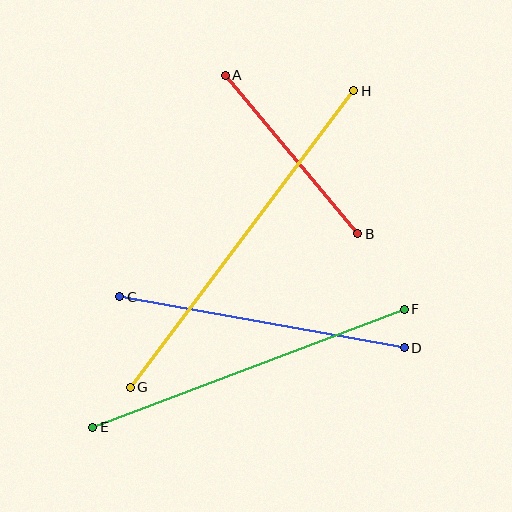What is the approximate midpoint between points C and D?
The midpoint is at approximately (262, 322) pixels.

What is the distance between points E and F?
The distance is approximately 333 pixels.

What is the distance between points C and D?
The distance is approximately 289 pixels.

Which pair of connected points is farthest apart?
Points G and H are farthest apart.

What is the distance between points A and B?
The distance is approximately 207 pixels.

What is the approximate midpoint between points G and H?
The midpoint is at approximately (242, 239) pixels.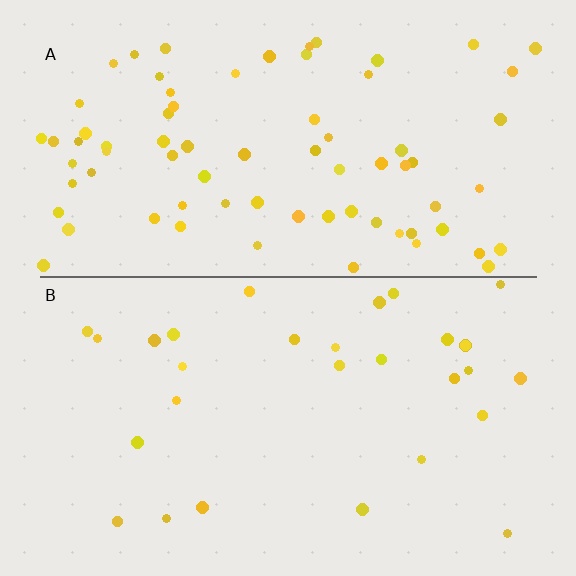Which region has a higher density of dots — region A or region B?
A (the top).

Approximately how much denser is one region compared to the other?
Approximately 2.5× — region A over region B.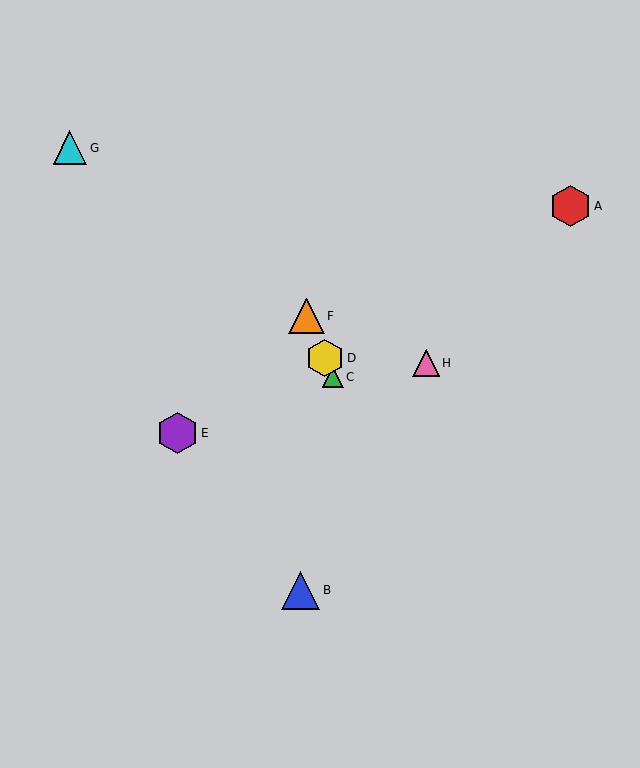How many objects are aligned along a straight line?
3 objects (C, D, F) are aligned along a straight line.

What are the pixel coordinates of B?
Object B is at (301, 590).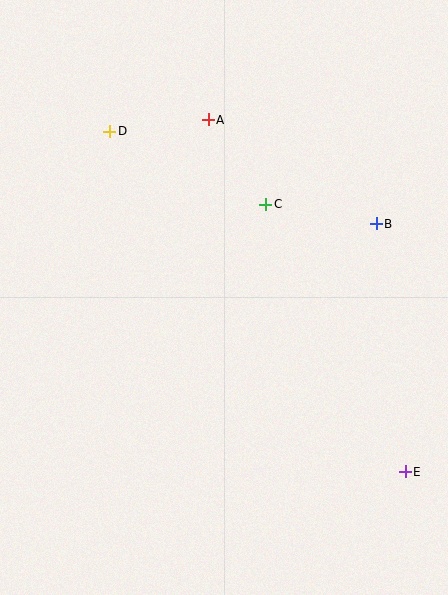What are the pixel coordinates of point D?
Point D is at (110, 131).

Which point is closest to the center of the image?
Point C at (266, 204) is closest to the center.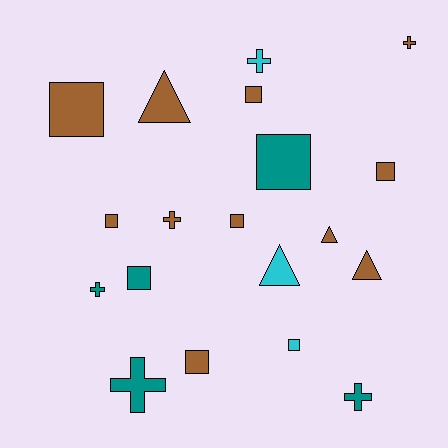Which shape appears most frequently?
Square, with 9 objects.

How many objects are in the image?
There are 19 objects.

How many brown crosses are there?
There are 2 brown crosses.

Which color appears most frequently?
Brown, with 11 objects.